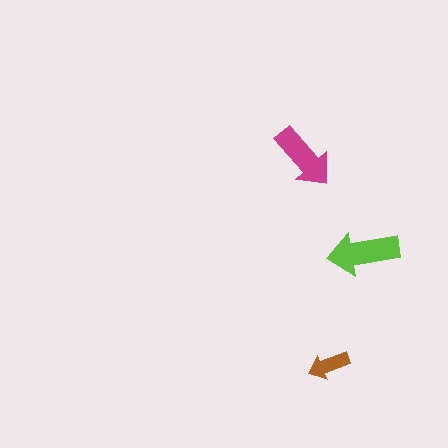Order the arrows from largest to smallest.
the lime one, the magenta one, the brown one.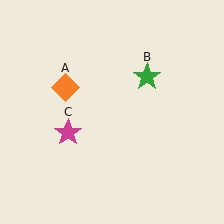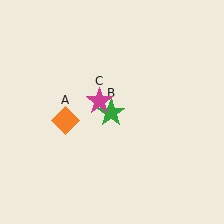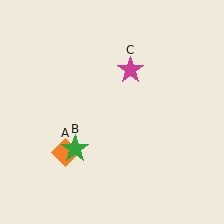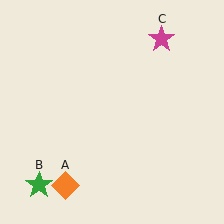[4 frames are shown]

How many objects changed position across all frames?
3 objects changed position: orange diamond (object A), green star (object B), magenta star (object C).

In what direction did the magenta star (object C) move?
The magenta star (object C) moved up and to the right.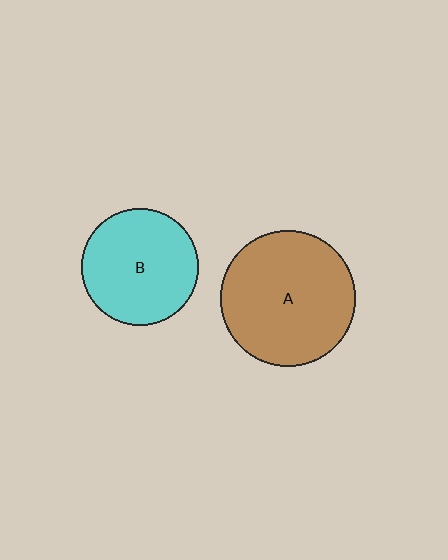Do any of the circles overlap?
No, none of the circles overlap.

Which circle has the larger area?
Circle A (brown).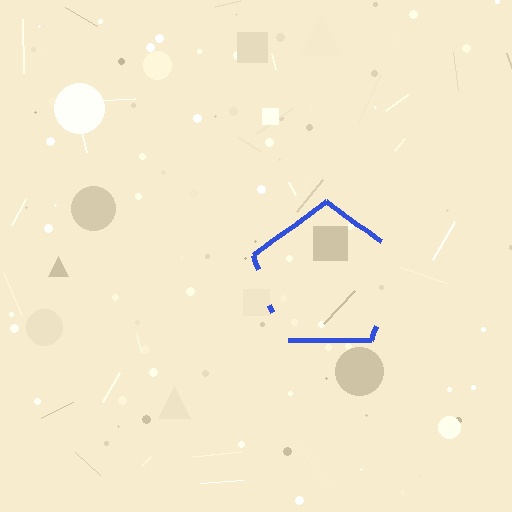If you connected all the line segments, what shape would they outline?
They would outline a pentagon.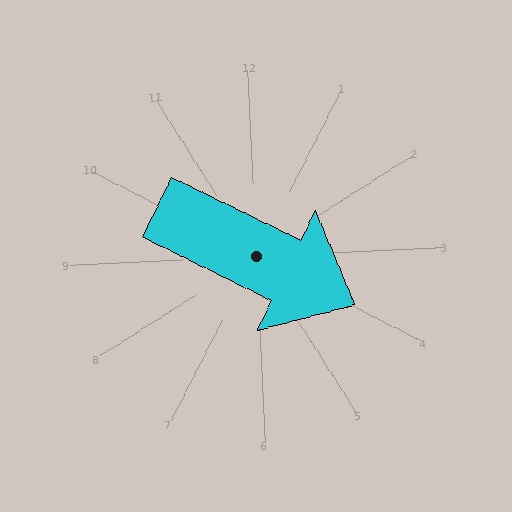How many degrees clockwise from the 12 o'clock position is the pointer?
Approximately 119 degrees.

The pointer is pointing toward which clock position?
Roughly 4 o'clock.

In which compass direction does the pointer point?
Southeast.